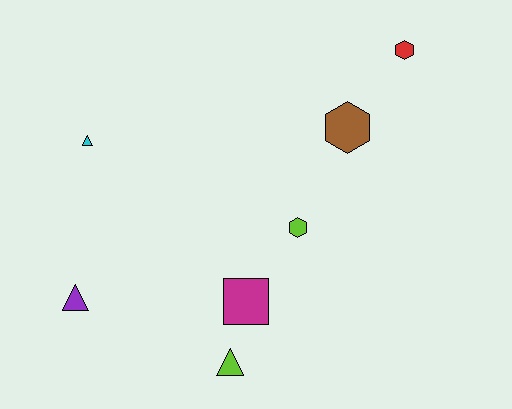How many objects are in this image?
There are 7 objects.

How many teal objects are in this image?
There are no teal objects.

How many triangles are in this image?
There are 3 triangles.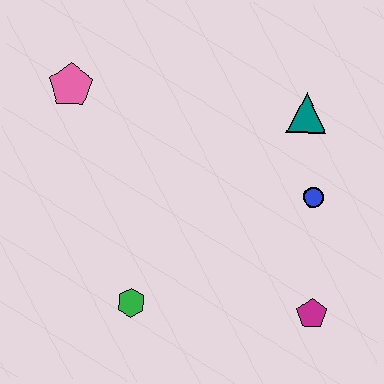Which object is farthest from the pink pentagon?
The magenta pentagon is farthest from the pink pentagon.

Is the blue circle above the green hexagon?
Yes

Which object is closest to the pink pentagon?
The green hexagon is closest to the pink pentagon.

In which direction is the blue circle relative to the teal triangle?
The blue circle is below the teal triangle.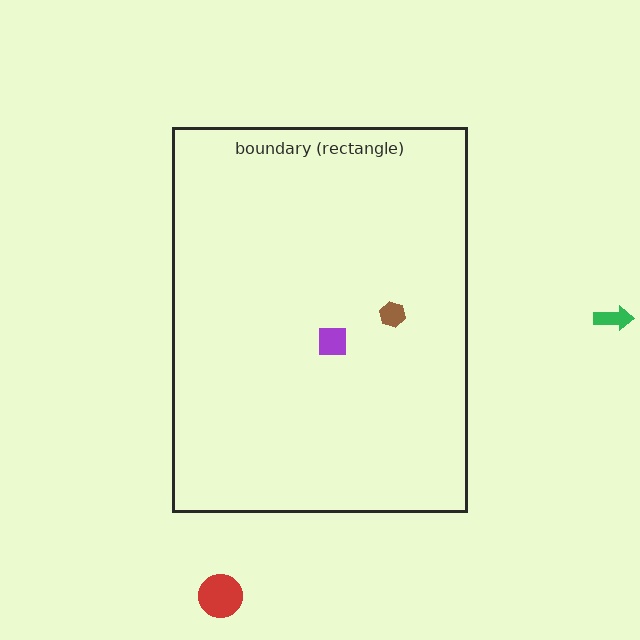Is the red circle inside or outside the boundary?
Outside.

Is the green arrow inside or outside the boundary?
Outside.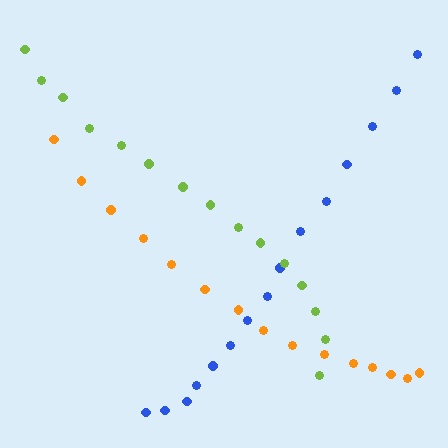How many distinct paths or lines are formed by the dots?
There are 3 distinct paths.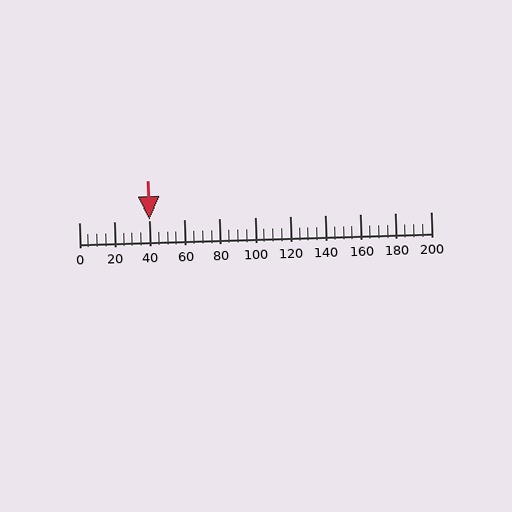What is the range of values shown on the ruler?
The ruler shows values from 0 to 200.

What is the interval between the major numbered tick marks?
The major tick marks are spaced 20 units apart.